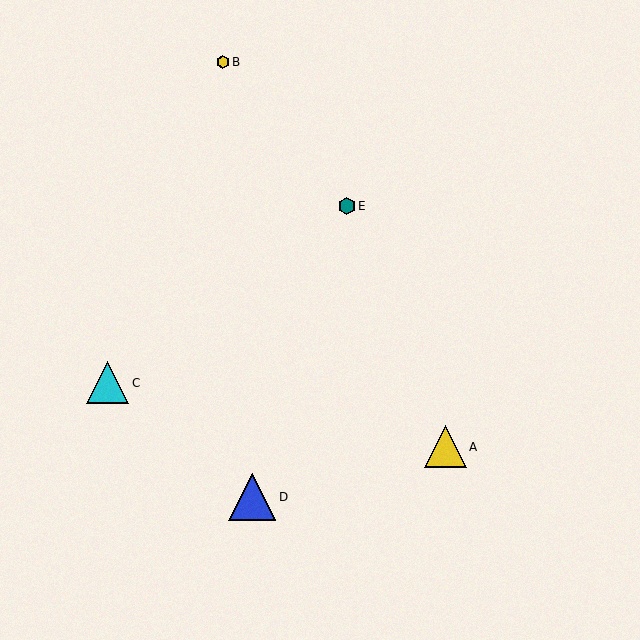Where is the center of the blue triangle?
The center of the blue triangle is at (252, 497).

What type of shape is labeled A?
Shape A is a yellow triangle.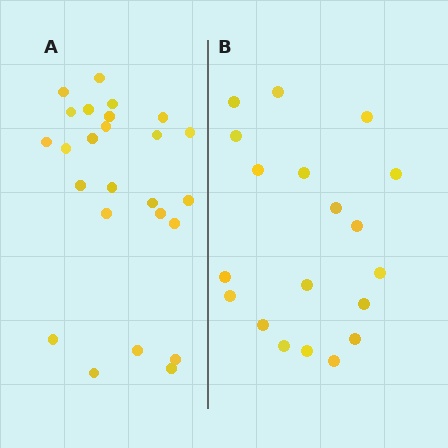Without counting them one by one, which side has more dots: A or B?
Region A (the left region) has more dots.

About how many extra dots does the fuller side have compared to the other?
Region A has about 6 more dots than region B.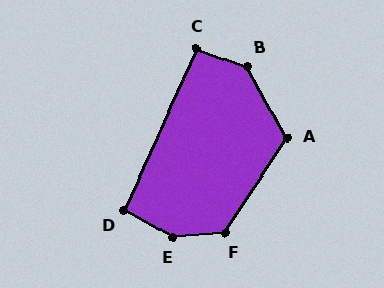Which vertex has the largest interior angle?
E, at approximately 147 degrees.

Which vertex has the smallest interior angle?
D, at approximately 95 degrees.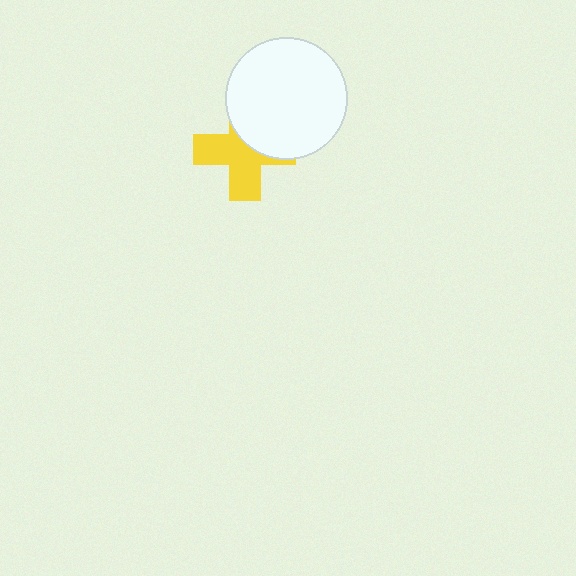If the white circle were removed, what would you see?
You would see the complete yellow cross.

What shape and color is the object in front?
The object in front is a white circle.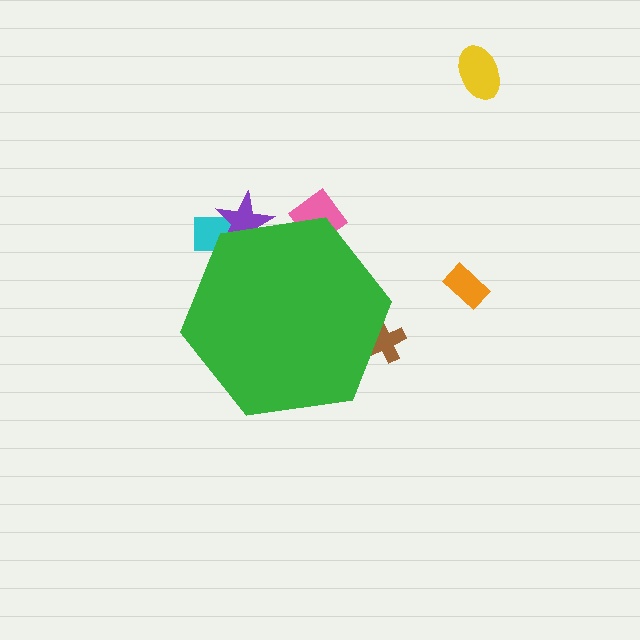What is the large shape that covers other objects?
A green hexagon.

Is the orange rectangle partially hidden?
No, the orange rectangle is fully visible.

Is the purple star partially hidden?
Yes, the purple star is partially hidden behind the green hexagon.